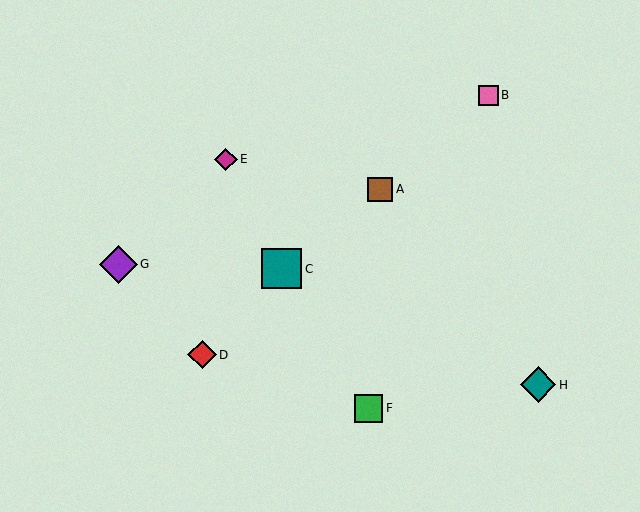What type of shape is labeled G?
Shape G is a purple diamond.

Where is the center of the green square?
The center of the green square is at (369, 408).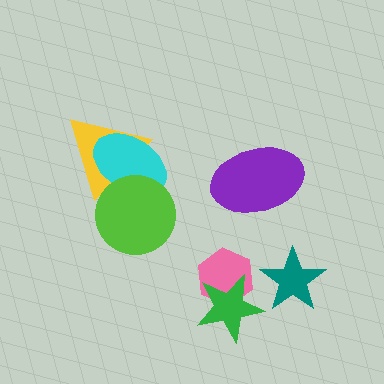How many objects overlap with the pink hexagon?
1 object overlaps with the pink hexagon.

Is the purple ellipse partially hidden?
No, no other shape covers it.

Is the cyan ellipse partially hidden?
Yes, it is partially covered by another shape.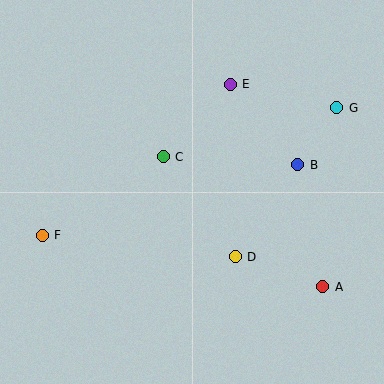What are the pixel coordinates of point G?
Point G is at (337, 108).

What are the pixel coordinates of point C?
Point C is at (163, 157).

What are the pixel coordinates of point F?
Point F is at (42, 235).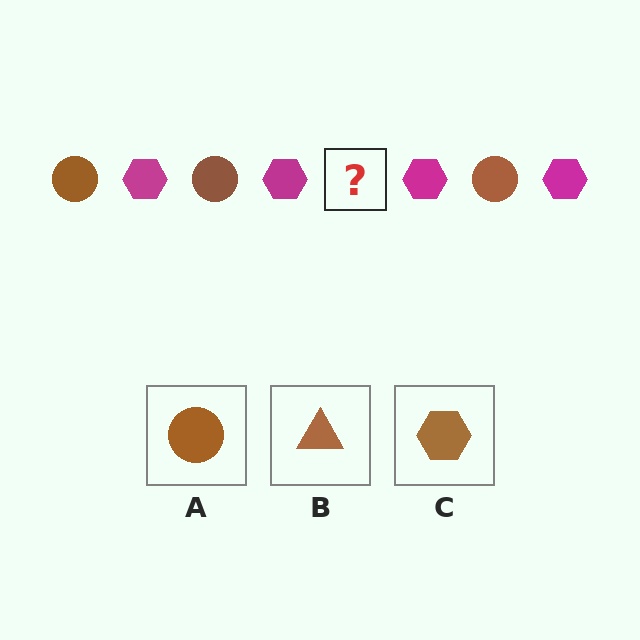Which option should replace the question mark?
Option A.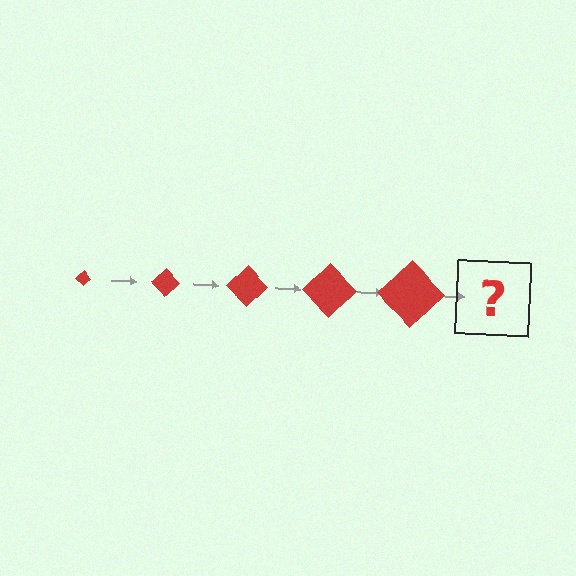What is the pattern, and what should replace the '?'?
The pattern is that the diamond gets progressively larger each step. The '?' should be a red diamond, larger than the previous one.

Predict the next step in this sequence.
The next step is a red diamond, larger than the previous one.